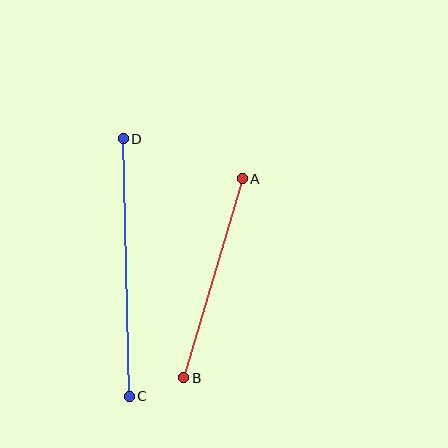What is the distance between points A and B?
The distance is approximately 207 pixels.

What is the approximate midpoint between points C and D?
The midpoint is at approximately (126, 268) pixels.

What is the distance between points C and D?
The distance is approximately 258 pixels.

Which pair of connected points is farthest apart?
Points C and D are farthest apart.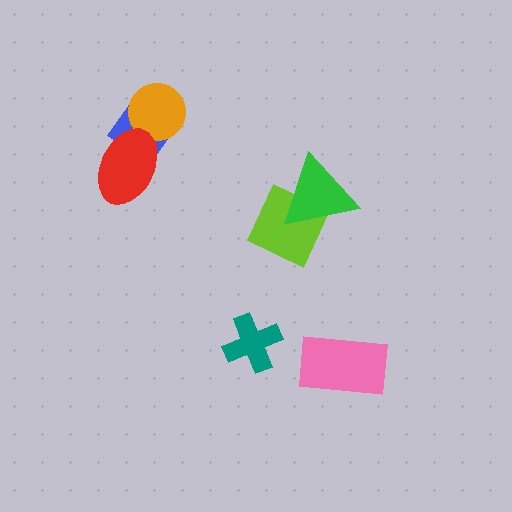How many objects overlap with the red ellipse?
1 object overlaps with the red ellipse.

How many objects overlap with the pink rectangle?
0 objects overlap with the pink rectangle.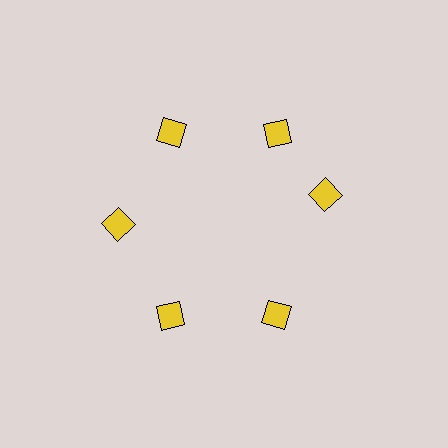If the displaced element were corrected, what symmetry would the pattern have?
It would have 6-fold rotational symmetry — the pattern would map onto itself every 60 degrees.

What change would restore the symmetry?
The symmetry would be restored by rotating it back into even spacing with its neighbors so that all 6 diamonds sit at equal angles and equal distance from the center.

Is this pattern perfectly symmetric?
No. The 6 yellow diamonds are arranged in a ring, but one element near the 3 o'clock position is rotated out of alignment along the ring, breaking the 6-fold rotational symmetry.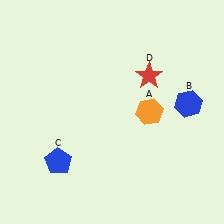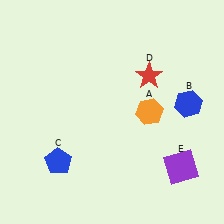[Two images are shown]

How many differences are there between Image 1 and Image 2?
There is 1 difference between the two images.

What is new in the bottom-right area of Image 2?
A purple square (E) was added in the bottom-right area of Image 2.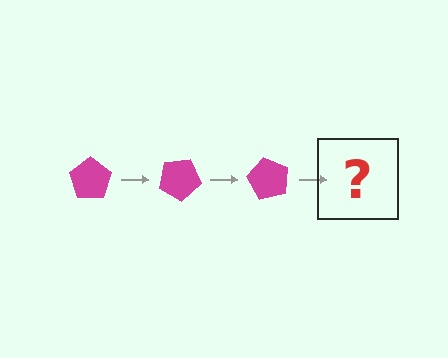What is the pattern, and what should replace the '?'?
The pattern is that the pentagon rotates 30 degrees each step. The '?' should be a magenta pentagon rotated 90 degrees.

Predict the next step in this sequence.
The next step is a magenta pentagon rotated 90 degrees.